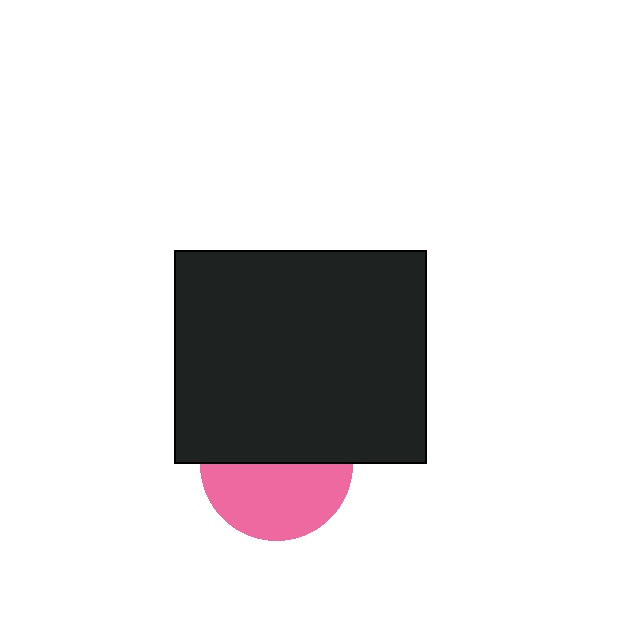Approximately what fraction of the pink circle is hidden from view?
Roughly 50% of the pink circle is hidden behind the black rectangle.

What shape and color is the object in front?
The object in front is a black rectangle.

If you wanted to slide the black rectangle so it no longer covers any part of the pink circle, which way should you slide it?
Slide it up — that is the most direct way to separate the two shapes.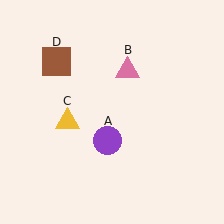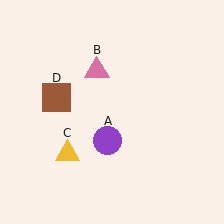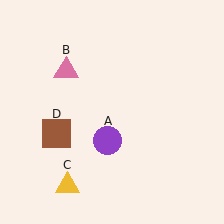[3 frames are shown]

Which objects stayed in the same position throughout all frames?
Purple circle (object A) remained stationary.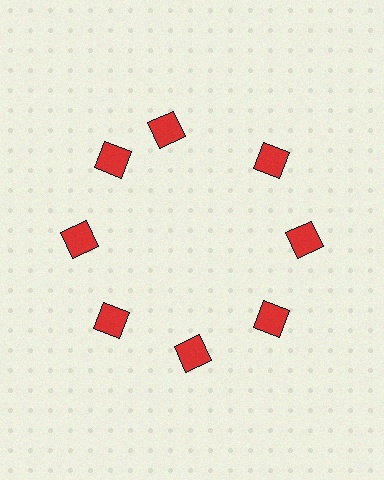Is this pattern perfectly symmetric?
No. The 8 red squares are arranged in a ring, but one element near the 12 o'clock position is rotated out of alignment along the ring, breaking the 8-fold rotational symmetry.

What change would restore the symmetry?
The symmetry would be restored by rotating it back into even spacing with its neighbors so that all 8 squares sit at equal angles and equal distance from the center.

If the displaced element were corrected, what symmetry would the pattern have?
It would have 8-fold rotational symmetry — the pattern would map onto itself every 45 degrees.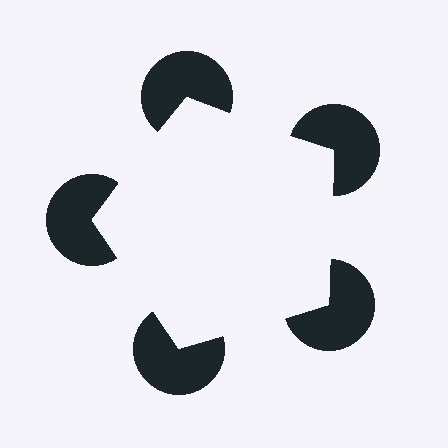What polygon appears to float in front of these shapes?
An illusory pentagon — its edges are inferred from the aligned wedge cuts in the pac-man discs, not physically drawn.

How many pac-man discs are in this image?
There are 5 — one at each vertex of the illusory pentagon.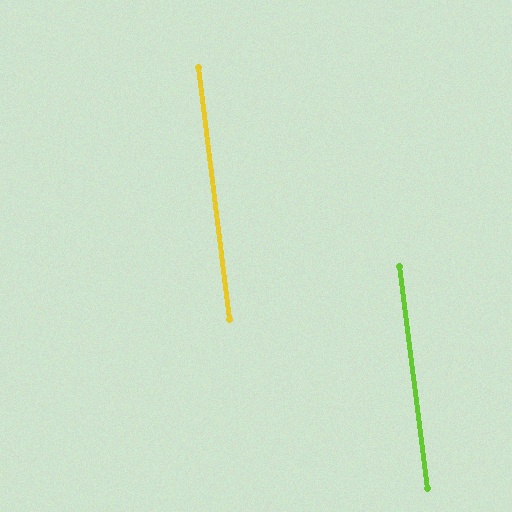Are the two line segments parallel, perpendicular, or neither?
Parallel — their directions differ by only 0.2°.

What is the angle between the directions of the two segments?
Approximately 0 degrees.